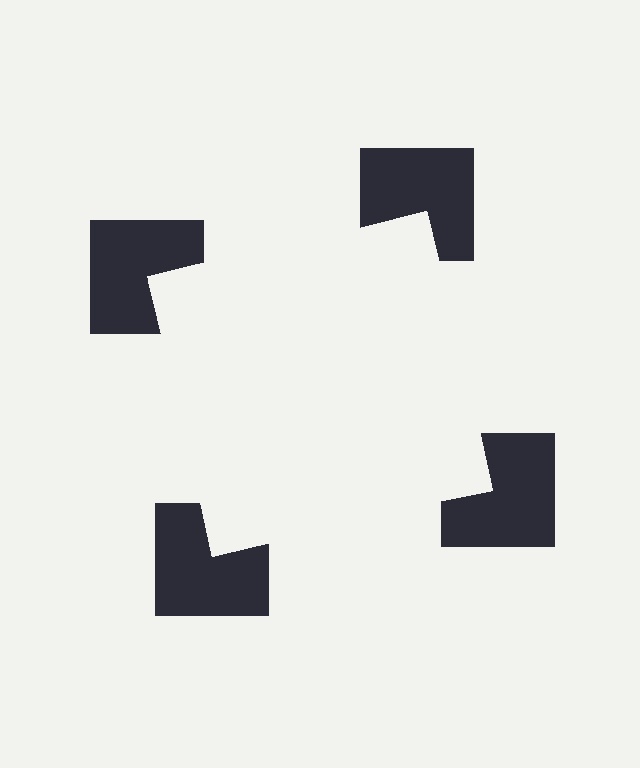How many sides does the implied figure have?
4 sides.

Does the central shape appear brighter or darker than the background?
It typically appears slightly brighter than the background, even though no actual brightness change is drawn.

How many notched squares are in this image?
There are 4 — one at each vertex of the illusory square.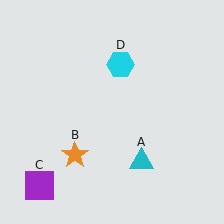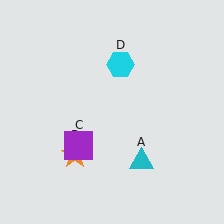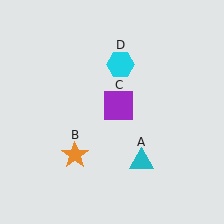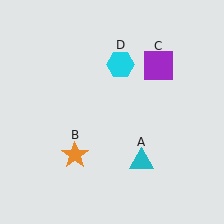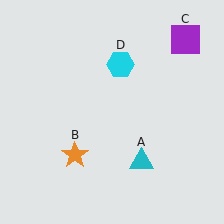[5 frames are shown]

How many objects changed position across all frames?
1 object changed position: purple square (object C).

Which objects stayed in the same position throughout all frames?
Cyan triangle (object A) and orange star (object B) and cyan hexagon (object D) remained stationary.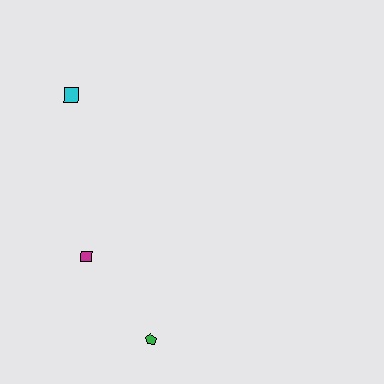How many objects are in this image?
There are 3 objects.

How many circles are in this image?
There are no circles.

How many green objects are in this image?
There is 1 green object.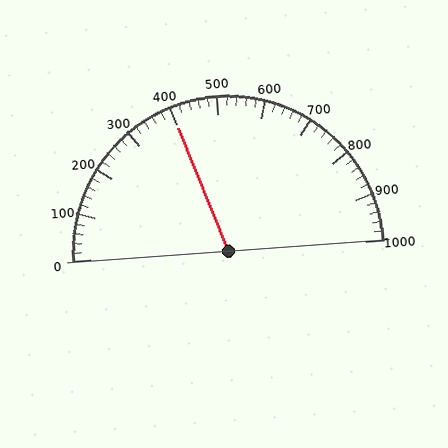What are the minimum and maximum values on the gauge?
The gauge ranges from 0 to 1000.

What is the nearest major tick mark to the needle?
The nearest major tick mark is 400.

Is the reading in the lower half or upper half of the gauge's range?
The reading is in the lower half of the range (0 to 1000).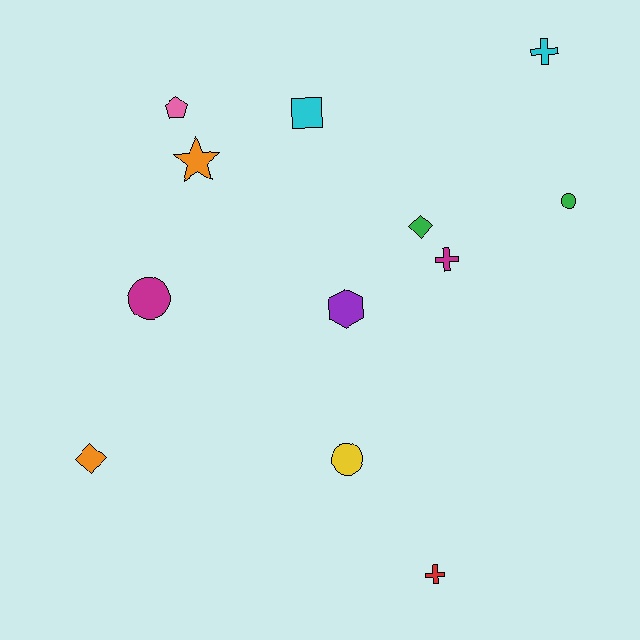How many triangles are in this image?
There are no triangles.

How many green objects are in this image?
There are 2 green objects.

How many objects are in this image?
There are 12 objects.